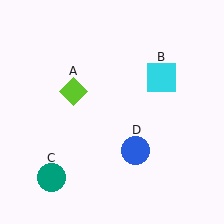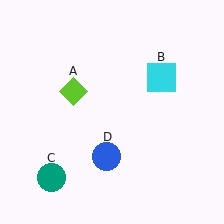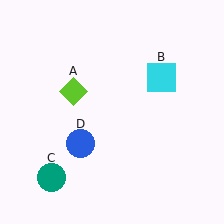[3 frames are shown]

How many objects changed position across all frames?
1 object changed position: blue circle (object D).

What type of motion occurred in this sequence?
The blue circle (object D) rotated clockwise around the center of the scene.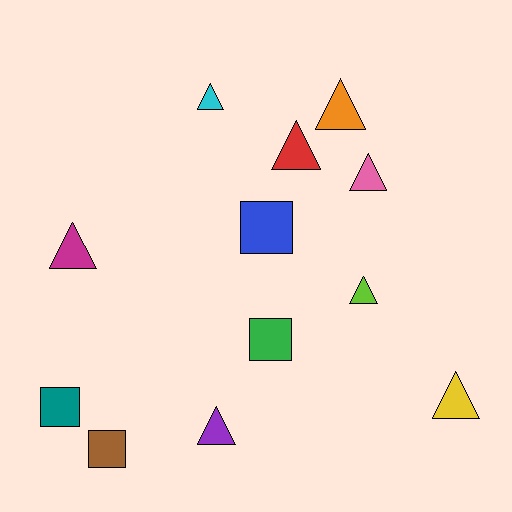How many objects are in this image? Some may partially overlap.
There are 12 objects.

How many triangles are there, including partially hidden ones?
There are 8 triangles.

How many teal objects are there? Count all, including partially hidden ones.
There is 1 teal object.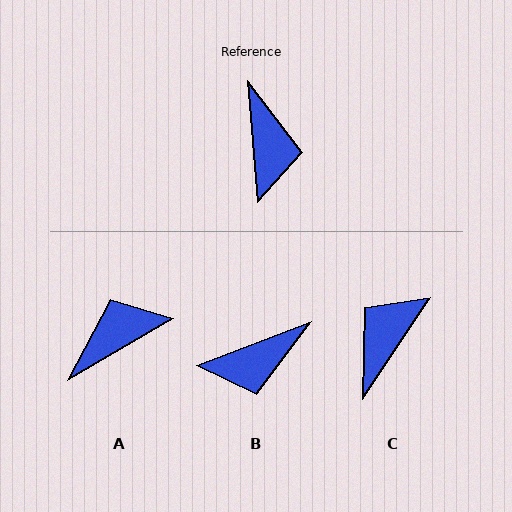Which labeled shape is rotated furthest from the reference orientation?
C, about 141 degrees away.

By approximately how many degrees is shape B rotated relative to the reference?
Approximately 74 degrees clockwise.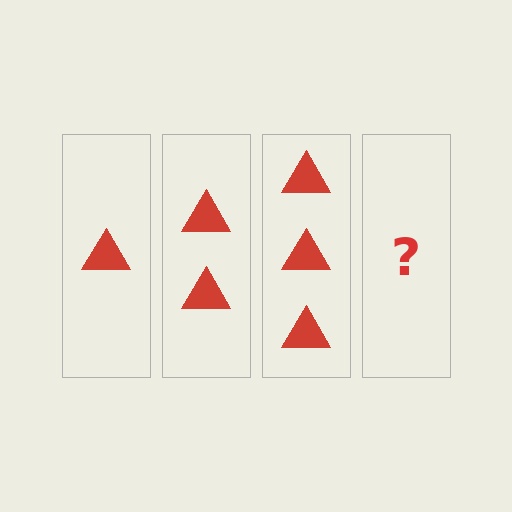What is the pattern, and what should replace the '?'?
The pattern is that each step adds one more triangle. The '?' should be 4 triangles.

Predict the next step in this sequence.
The next step is 4 triangles.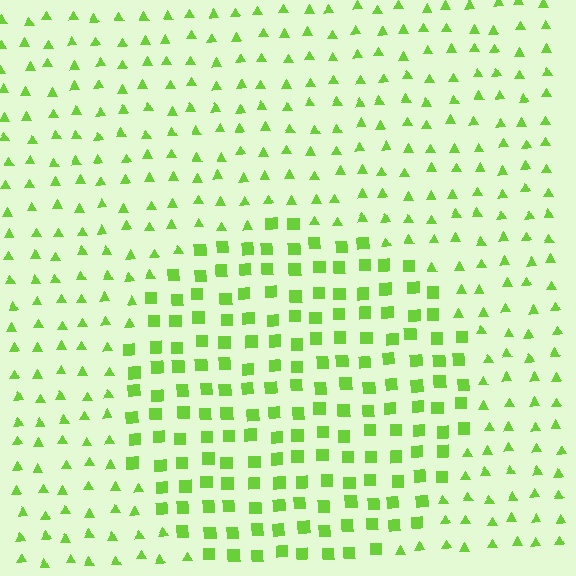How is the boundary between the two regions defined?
The boundary is defined by a change in element shape: squares inside vs. triangles outside. All elements share the same color and spacing.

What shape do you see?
I see a circle.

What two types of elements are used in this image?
The image uses squares inside the circle region and triangles outside it.